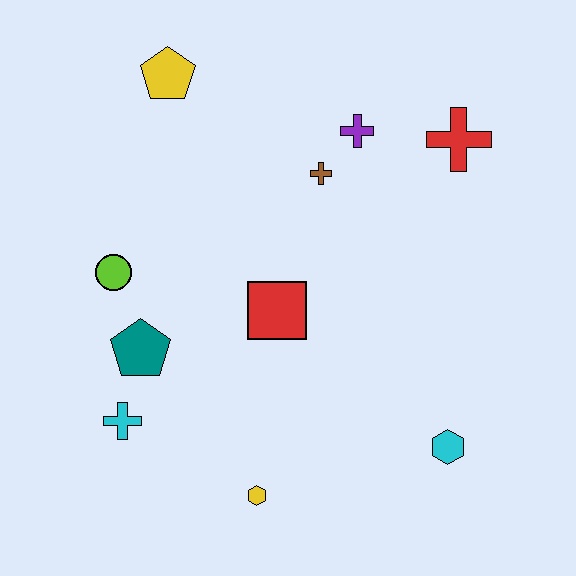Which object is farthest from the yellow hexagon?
The yellow pentagon is farthest from the yellow hexagon.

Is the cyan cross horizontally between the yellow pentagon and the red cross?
No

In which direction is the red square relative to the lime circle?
The red square is to the right of the lime circle.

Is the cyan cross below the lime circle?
Yes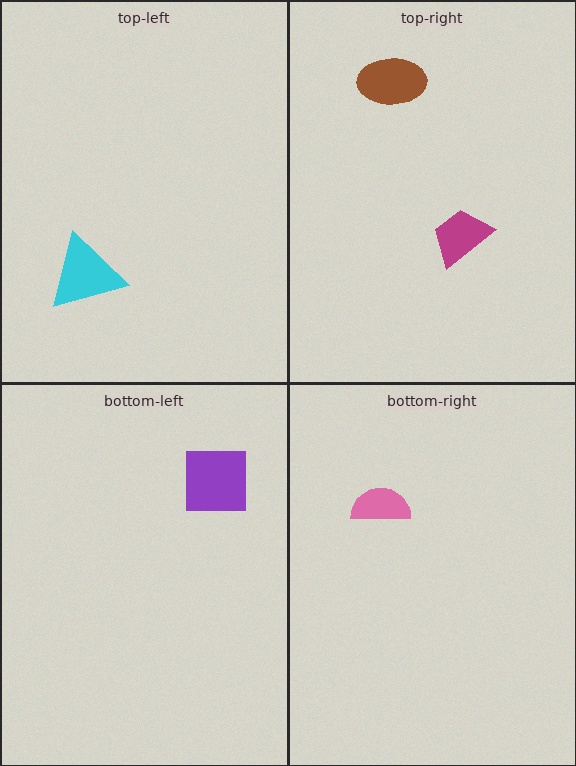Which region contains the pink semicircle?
The bottom-right region.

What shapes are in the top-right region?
The brown ellipse, the magenta trapezoid.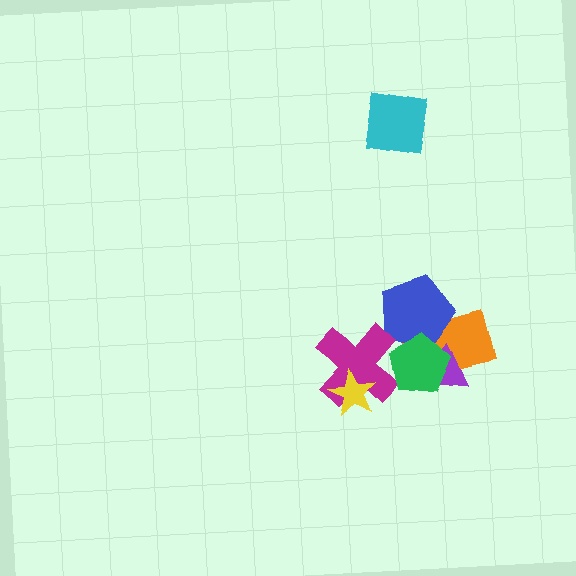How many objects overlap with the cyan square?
0 objects overlap with the cyan square.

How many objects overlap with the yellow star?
1 object overlaps with the yellow star.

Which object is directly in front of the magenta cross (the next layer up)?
The yellow star is directly in front of the magenta cross.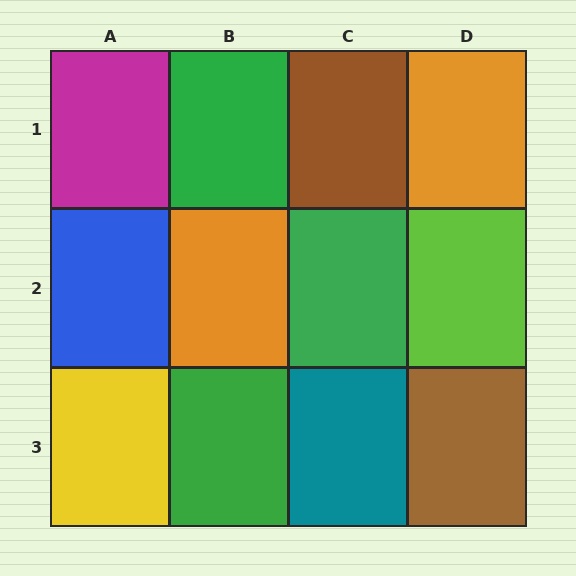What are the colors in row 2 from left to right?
Blue, orange, green, lime.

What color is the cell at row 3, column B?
Green.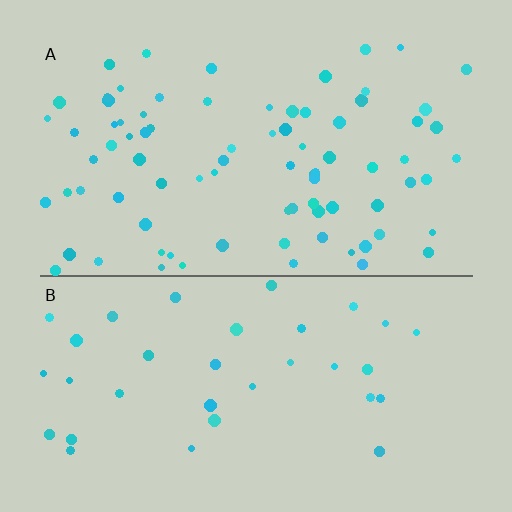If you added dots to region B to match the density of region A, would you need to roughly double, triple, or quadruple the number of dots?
Approximately double.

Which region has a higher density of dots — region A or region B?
A (the top).